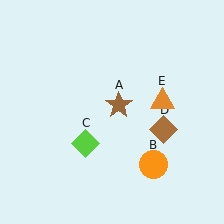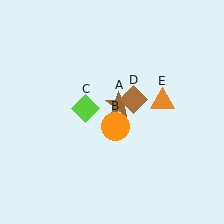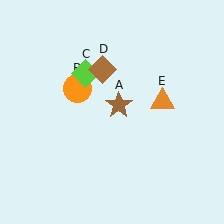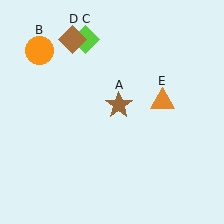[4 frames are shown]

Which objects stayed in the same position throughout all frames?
Brown star (object A) and orange triangle (object E) remained stationary.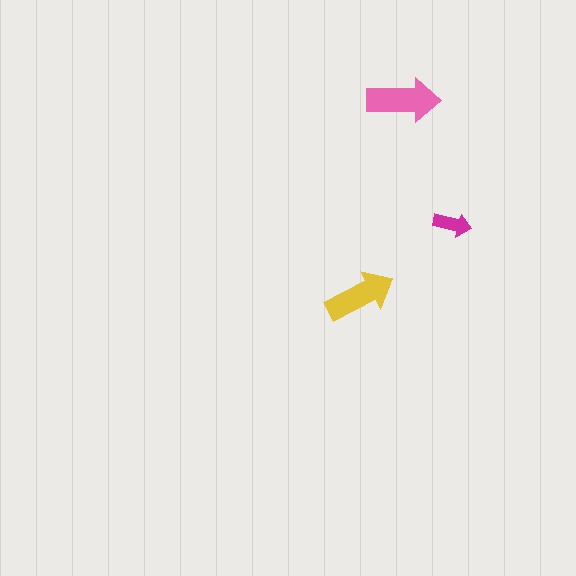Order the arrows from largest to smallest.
the pink one, the yellow one, the magenta one.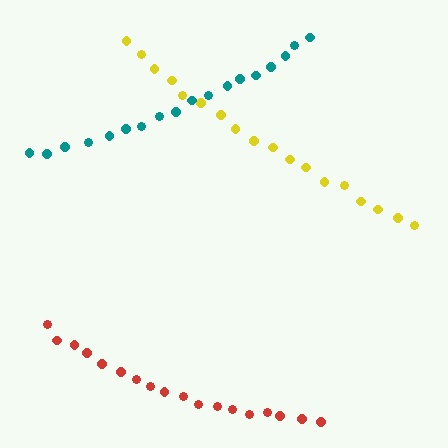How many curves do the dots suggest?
There are 3 distinct paths.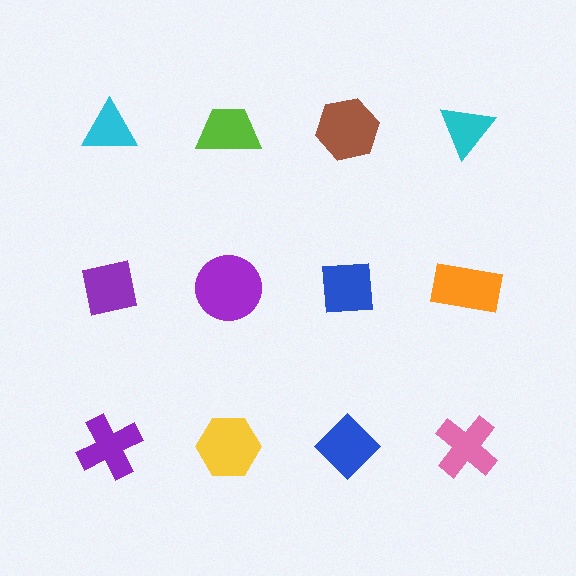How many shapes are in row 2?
4 shapes.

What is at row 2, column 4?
An orange rectangle.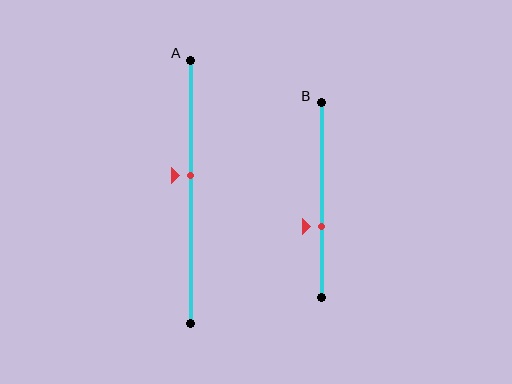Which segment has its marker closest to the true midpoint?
Segment A has its marker closest to the true midpoint.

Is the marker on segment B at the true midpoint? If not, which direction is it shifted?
No, the marker on segment B is shifted downward by about 14% of the segment length.